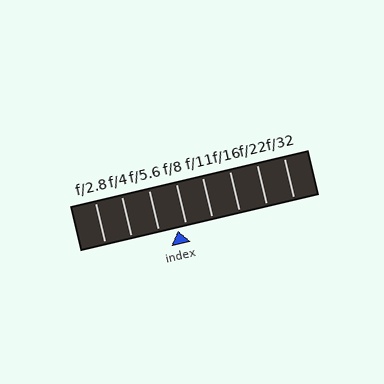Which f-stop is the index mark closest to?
The index mark is closest to f/8.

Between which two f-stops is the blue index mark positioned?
The index mark is between f/5.6 and f/8.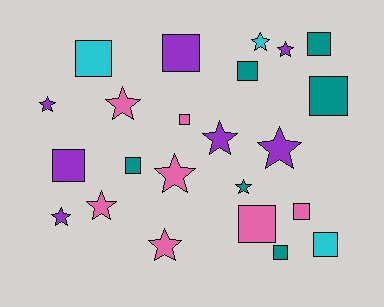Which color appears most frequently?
Purple, with 7 objects.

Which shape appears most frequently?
Square, with 12 objects.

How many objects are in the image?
There are 23 objects.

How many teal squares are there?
There are 5 teal squares.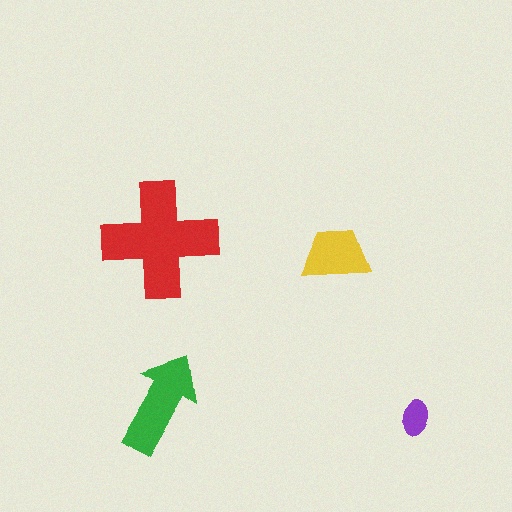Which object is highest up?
The red cross is topmost.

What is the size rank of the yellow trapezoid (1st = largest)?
3rd.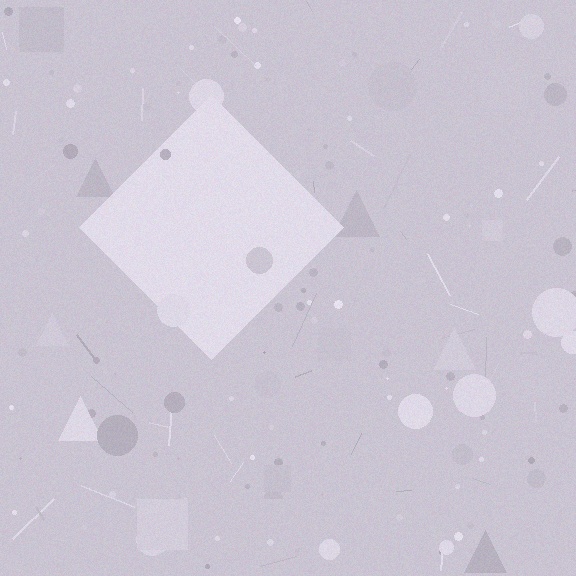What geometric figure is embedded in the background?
A diamond is embedded in the background.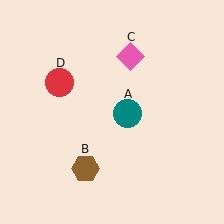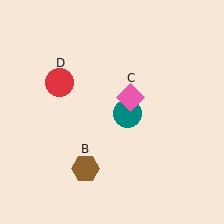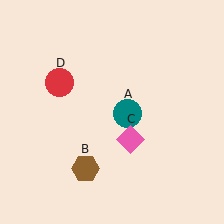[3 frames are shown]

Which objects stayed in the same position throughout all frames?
Teal circle (object A) and brown hexagon (object B) and red circle (object D) remained stationary.